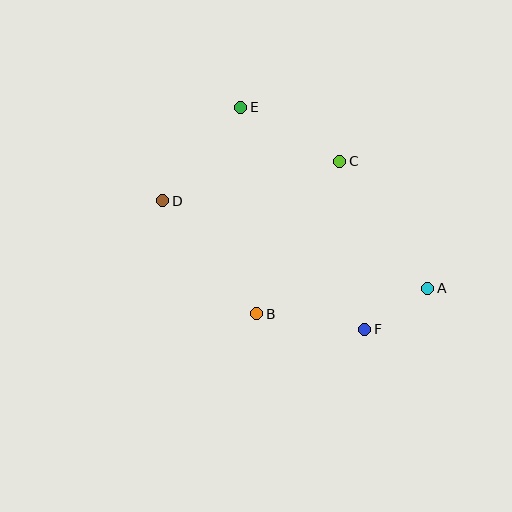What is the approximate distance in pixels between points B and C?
The distance between B and C is approximately 174 pixels.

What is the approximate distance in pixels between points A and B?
The distance between A and B is approximately 173 pixels.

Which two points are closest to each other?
Points A and F are closest to each other.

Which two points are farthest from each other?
Points A and D are farthest from each other.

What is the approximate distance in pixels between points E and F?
The distance between E and F is approximately 254 pixels.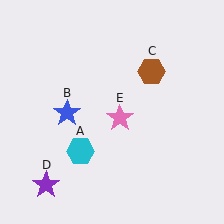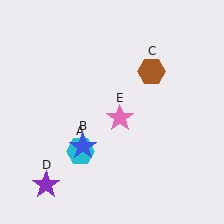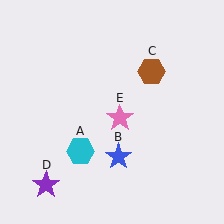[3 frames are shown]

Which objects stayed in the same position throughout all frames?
Cyan hexagon (object A) and brown hexagon (object C) and purple star (object D) and pink star (object E) remained stationary.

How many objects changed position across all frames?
1 object changed position: blue star (object B).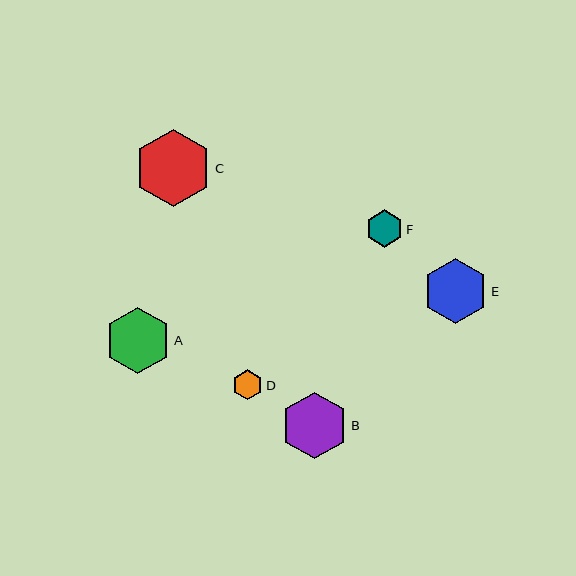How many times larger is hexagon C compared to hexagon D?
Hexagon C is approximately 2.6 times the size of hexagon D.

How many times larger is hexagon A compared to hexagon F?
Hexagon A is approximately 1.8 times the size of hexagon F.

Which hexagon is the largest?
Hexagon C is the largest with a size of approximately 77 pixels.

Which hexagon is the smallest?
Hexagon D is the smallest with a size of approximately 30 pixels.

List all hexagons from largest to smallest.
From largest to smallest: C, B, A, E, F, D.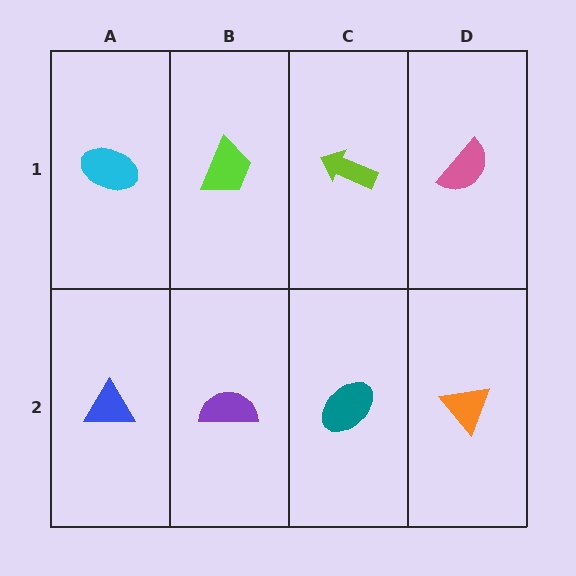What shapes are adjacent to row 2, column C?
A lime arrow (row 1, column C), a purple semicircle (row 2, column B), an orange triangle (row 2, column D).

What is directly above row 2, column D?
A pink semicircle.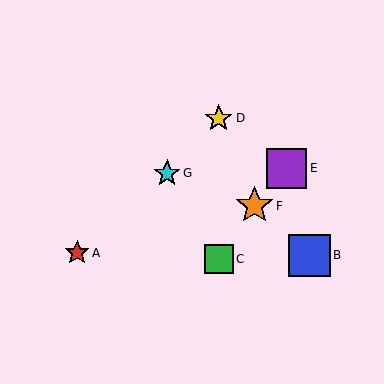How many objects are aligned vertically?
2 objects (C, D) are aligned vertically.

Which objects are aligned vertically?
Objects C, D are aligned vertically.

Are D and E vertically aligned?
No, D is at x≈219 and E is at x≈287.